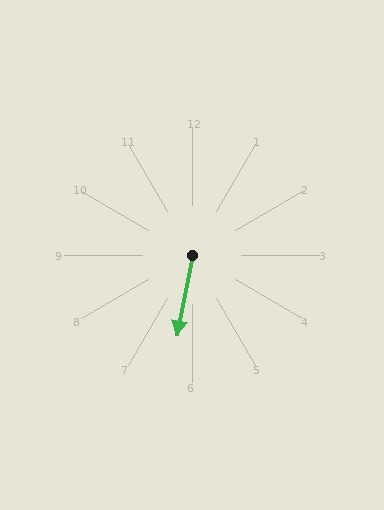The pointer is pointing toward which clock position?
Roughly 6 o'clock.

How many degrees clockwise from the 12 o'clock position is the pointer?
Approximately 191 degrees.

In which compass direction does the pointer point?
South.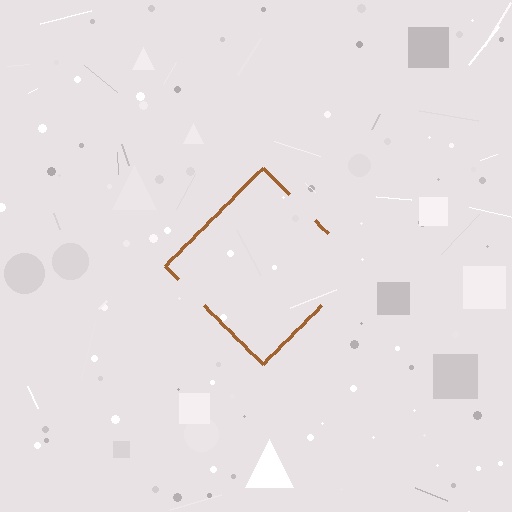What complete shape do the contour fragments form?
The contour fragments form a diamond.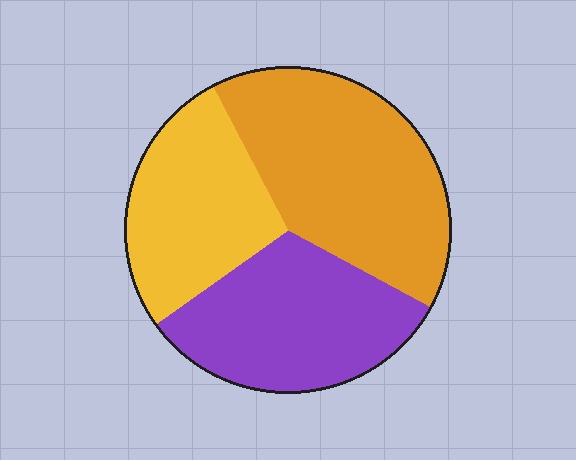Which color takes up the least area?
Yellow, at roughly 25%.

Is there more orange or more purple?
Orange.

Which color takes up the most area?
Orange, at roughly 40%.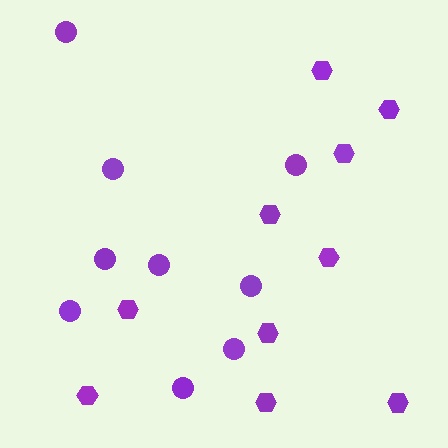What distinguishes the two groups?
There are 2 groups: one group of hexagons (10) and one group of circles (9).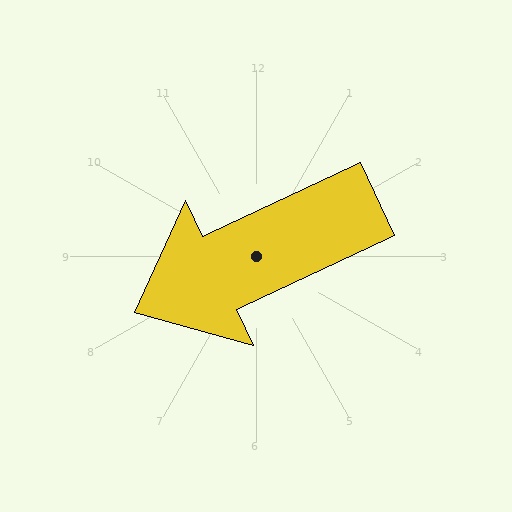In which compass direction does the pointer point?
Southwest.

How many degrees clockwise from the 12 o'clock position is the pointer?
Approximately 245 degrees.